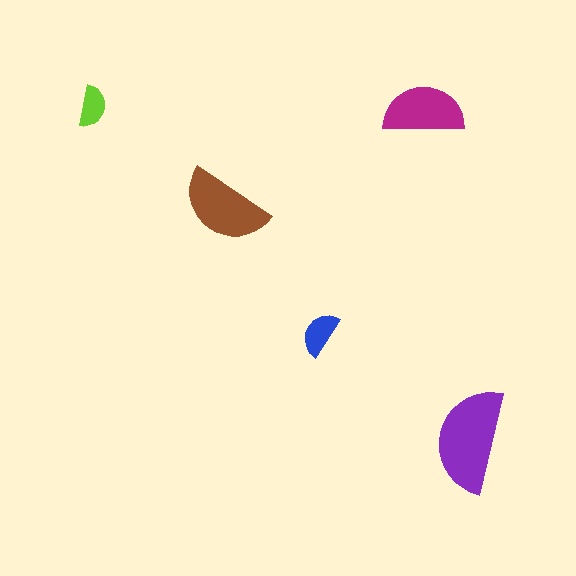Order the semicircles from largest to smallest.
the purple one, the brown one, the magenta one, the blue one, the lime one.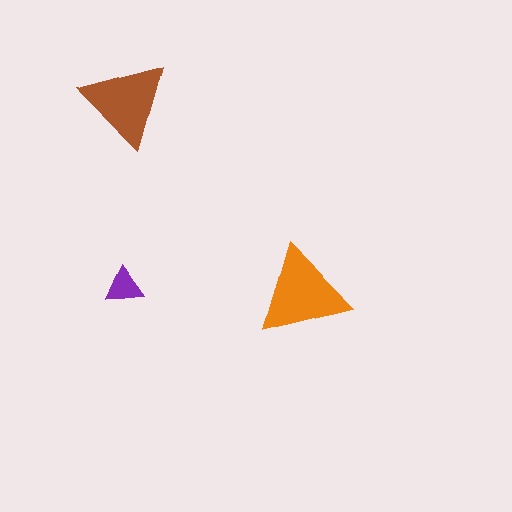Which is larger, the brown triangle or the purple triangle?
The brown one.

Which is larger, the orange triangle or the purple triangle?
The orange one.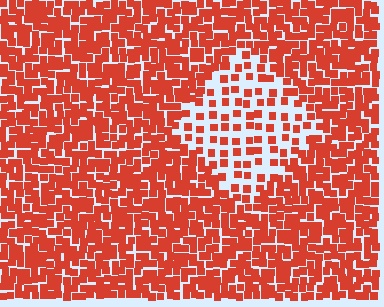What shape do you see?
I see a diamond.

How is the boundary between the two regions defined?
The boundary is defined by a change in element density (approximately 2.4x ratio). All elements are the same color, size, and shape.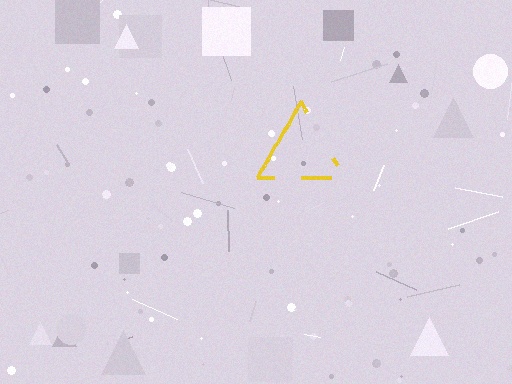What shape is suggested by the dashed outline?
The dashed outline suggests a triangle.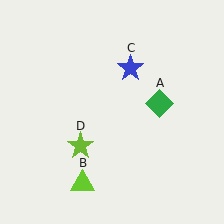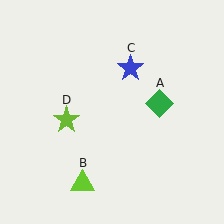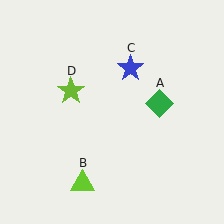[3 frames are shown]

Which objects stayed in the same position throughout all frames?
Green diamond (object A) and lime triangle (object B) and blue star (object C) remained stationary.